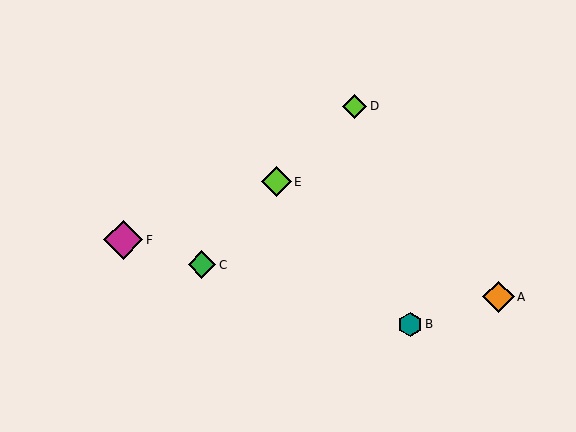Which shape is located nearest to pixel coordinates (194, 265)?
The green diamond (labeled C) at (202, 265) is nearest to that location.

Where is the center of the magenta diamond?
The center of the magenta diamond is at (123, 240).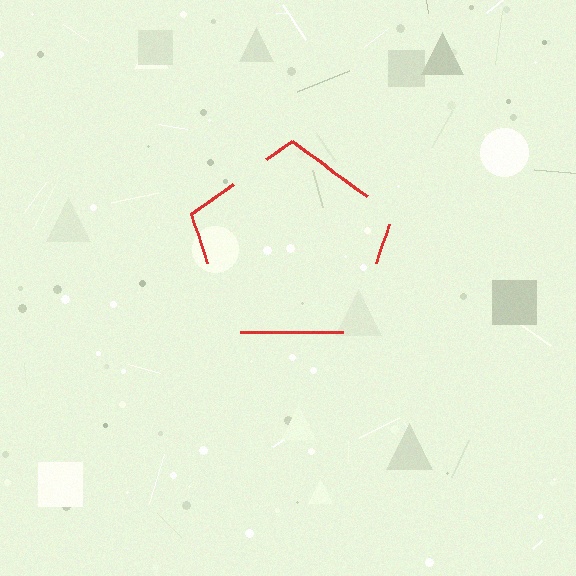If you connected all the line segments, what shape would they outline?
They would outline a pentagon.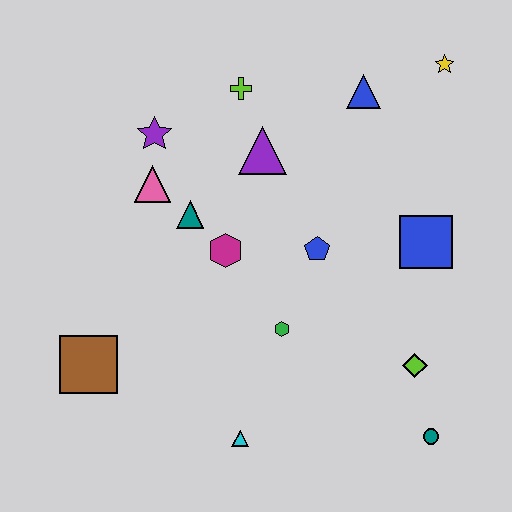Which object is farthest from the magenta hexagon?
The yellow star is farthest from the magenta hexagon.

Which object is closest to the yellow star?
The blue triangle is closest to the yellow star.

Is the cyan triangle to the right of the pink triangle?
Yes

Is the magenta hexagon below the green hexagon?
No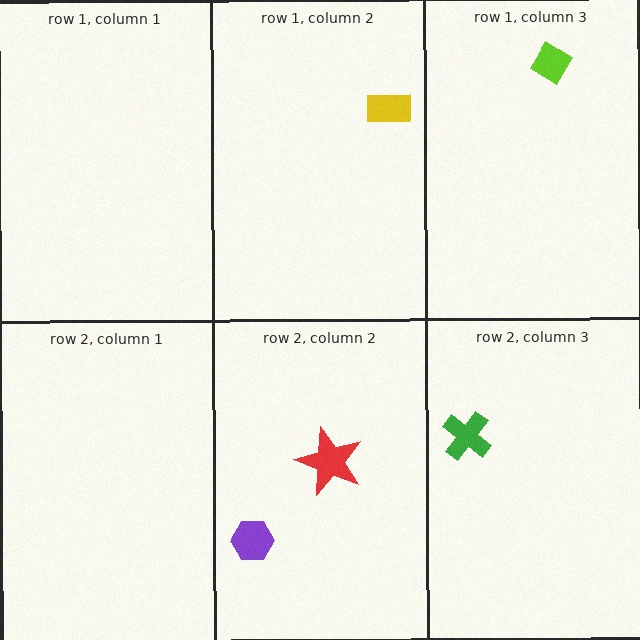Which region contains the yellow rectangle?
The row 1, column 2 region.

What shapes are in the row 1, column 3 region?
The lime diamond.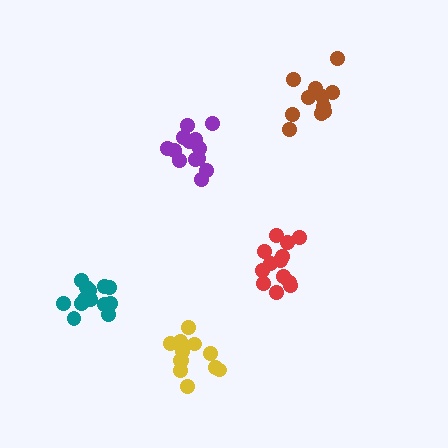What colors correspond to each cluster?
The clusters are colored: teal, yellow, brown, purple, red.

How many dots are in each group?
Group 1: 13 dots, Group 2: 12 dots, Group 3: 12 dots, Group 4: 13 dots, Group 5: 14 dots (64 total).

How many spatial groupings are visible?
There are 5 spatial groupings.